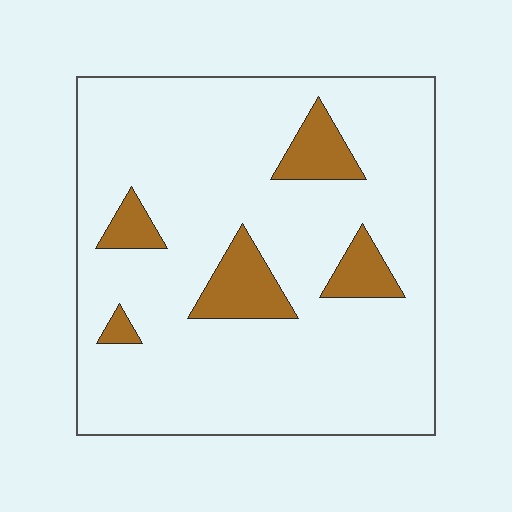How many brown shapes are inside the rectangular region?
5.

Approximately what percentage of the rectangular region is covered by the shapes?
Approximately 10%.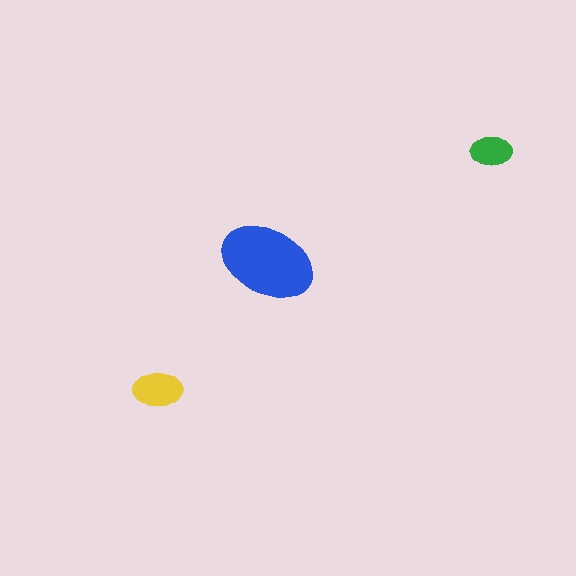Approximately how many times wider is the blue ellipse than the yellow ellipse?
About 2 times wider.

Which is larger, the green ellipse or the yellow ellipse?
The yellow one.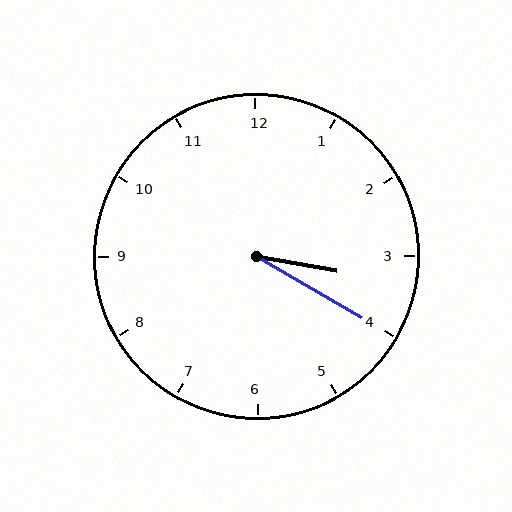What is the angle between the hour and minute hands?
Approximately 20 degrees.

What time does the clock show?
3:20.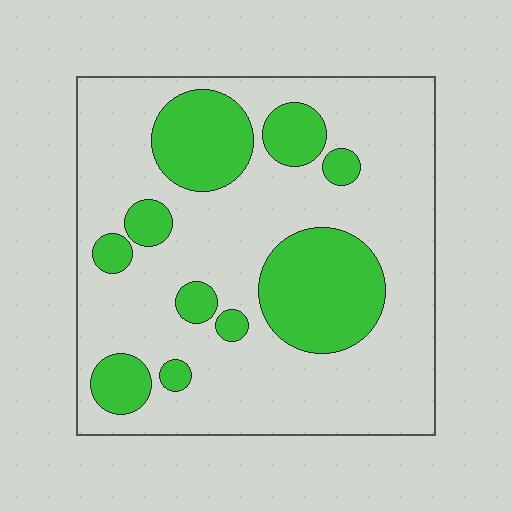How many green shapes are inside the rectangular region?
10.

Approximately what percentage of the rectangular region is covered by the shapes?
Approximately 25%.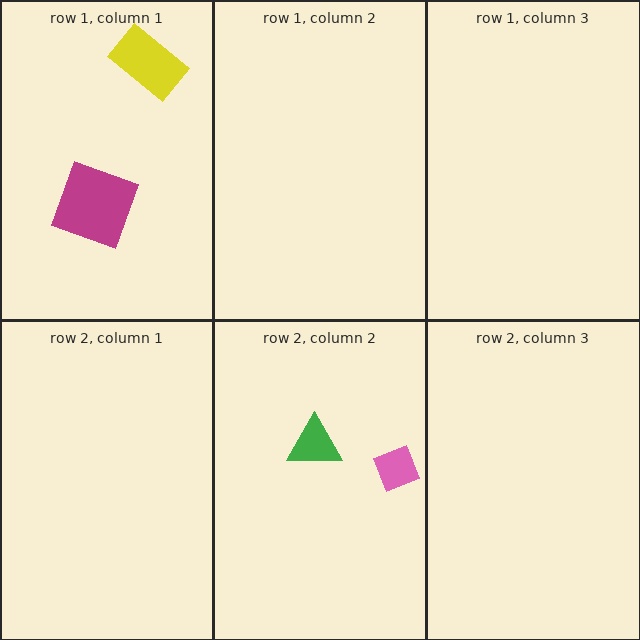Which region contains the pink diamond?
The row 2, column 2 region.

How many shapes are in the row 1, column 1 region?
2.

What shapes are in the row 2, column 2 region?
The pink diamond, the green triangle.